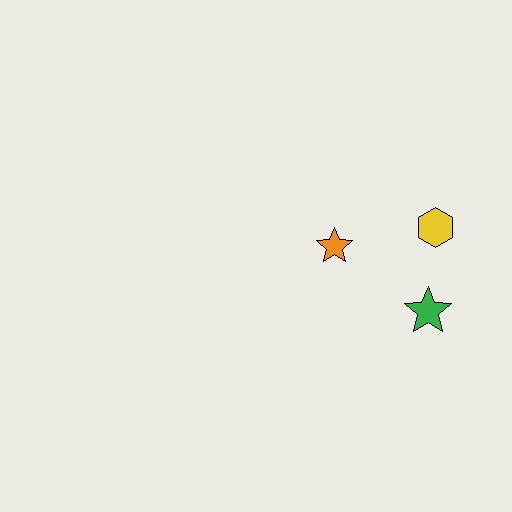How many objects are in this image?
There are 3 objects.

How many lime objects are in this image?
There are no lime objects.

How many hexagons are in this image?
There is 1 hexagon.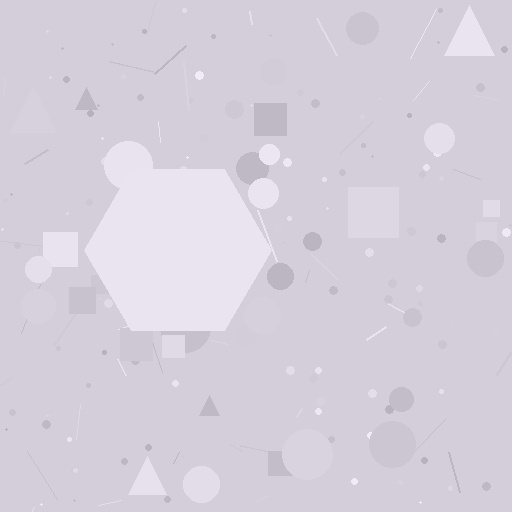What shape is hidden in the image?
A hexagon is hidden in the image.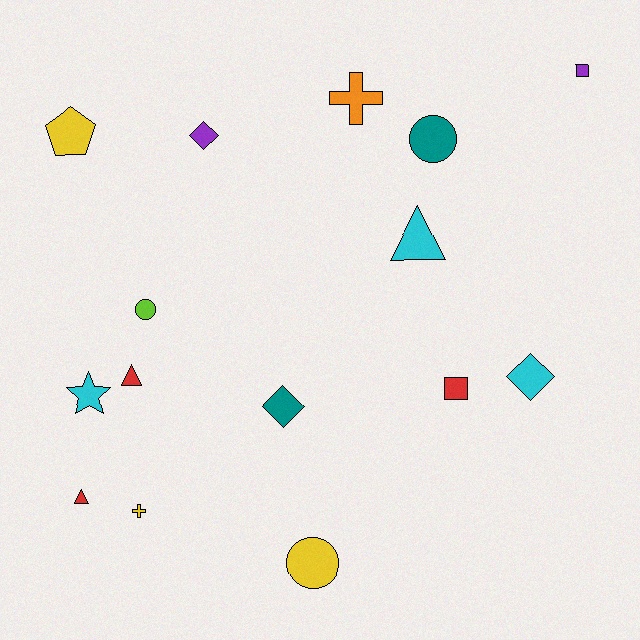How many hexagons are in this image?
There are no hexagons.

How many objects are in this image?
There are 15 objects.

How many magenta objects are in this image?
There are no magenta objects.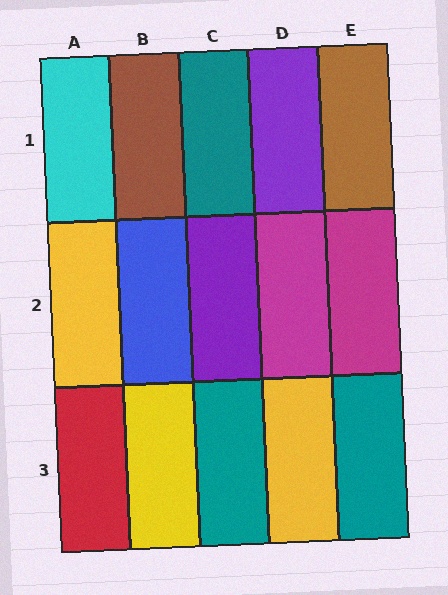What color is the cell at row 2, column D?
Magenta.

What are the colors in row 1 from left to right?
Cyan, brown, teal, purple, brown.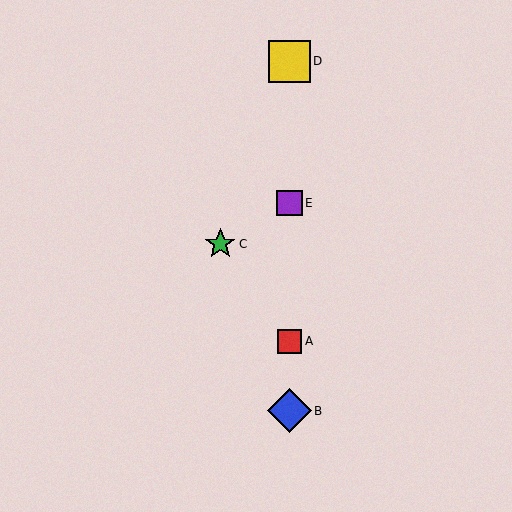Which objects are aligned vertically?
Objects A, B, D, E are aligned vertically.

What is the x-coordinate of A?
Object A is at x≈289.